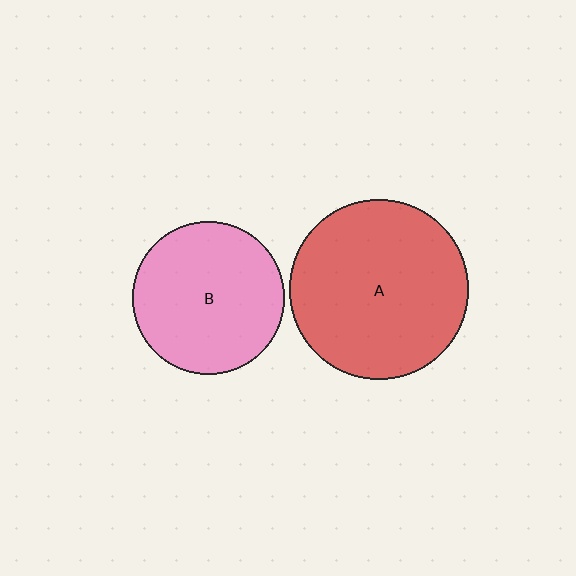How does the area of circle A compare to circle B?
Approximately 1.4 times.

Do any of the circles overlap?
No, none of the circles overlap.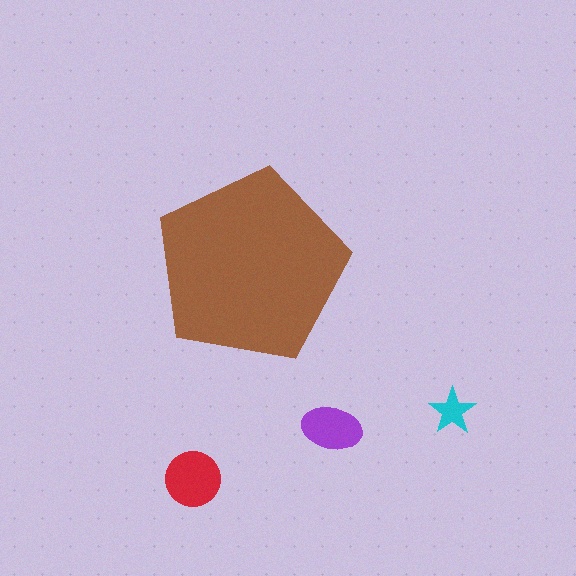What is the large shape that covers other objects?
A brown pentagon.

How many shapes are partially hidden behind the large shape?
0 shapes are partially hidden.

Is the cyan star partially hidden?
No, the cyan star is fully visible.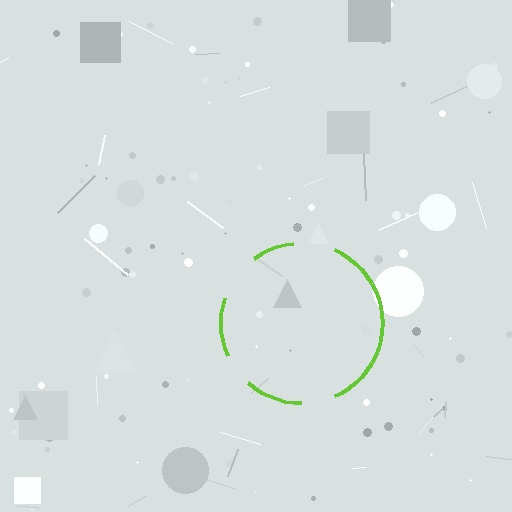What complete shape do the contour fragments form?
The contour fragments form a circle.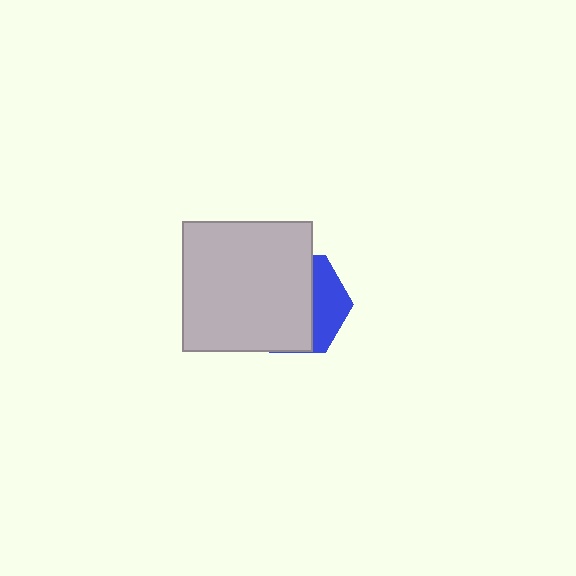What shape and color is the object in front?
The object in front is a light gray square.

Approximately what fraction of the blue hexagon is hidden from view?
Roughly 68% of the blue hexagon is hidden behind the light gray square.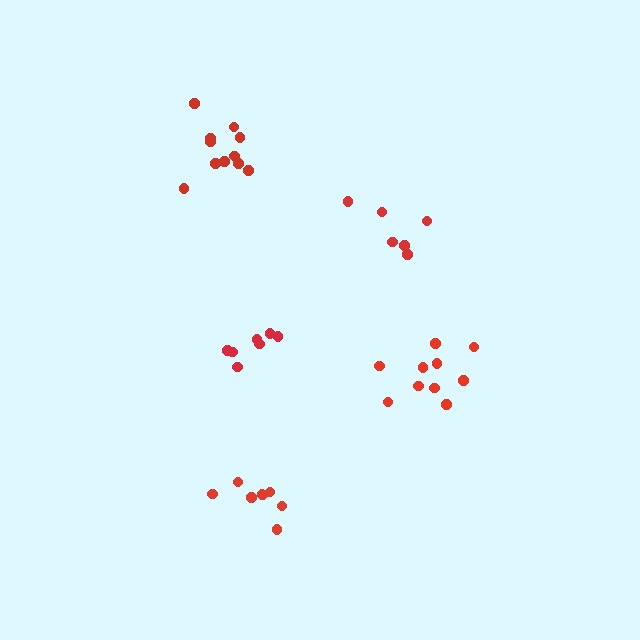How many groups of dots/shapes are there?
There are 5 groups.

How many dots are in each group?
Group 1: 11 dots, Group 2: 10 dots, Group 3: 7 dots, Group 4: 6 dots, Group 5: 8 dots (42 total).